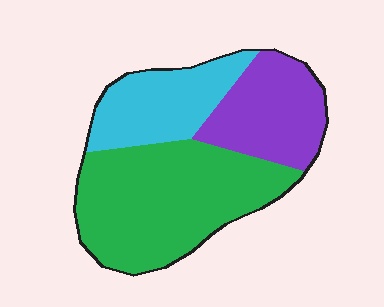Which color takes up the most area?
Green, at roughly 50%.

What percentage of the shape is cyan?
Cyan takes up about one quarter (1/4) of the shape.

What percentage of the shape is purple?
Purple takes up between a quarter and a half of the shape.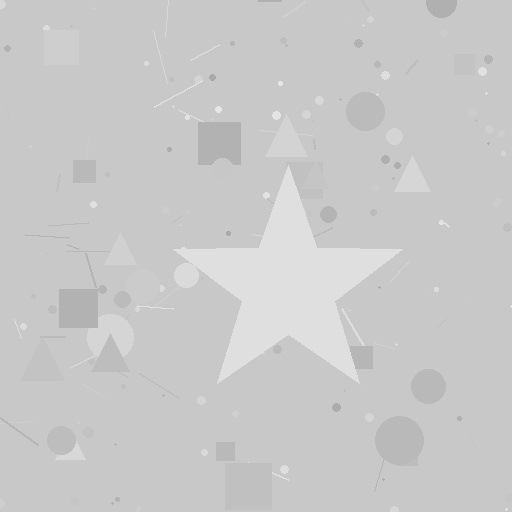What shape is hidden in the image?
A star is hidden in the image.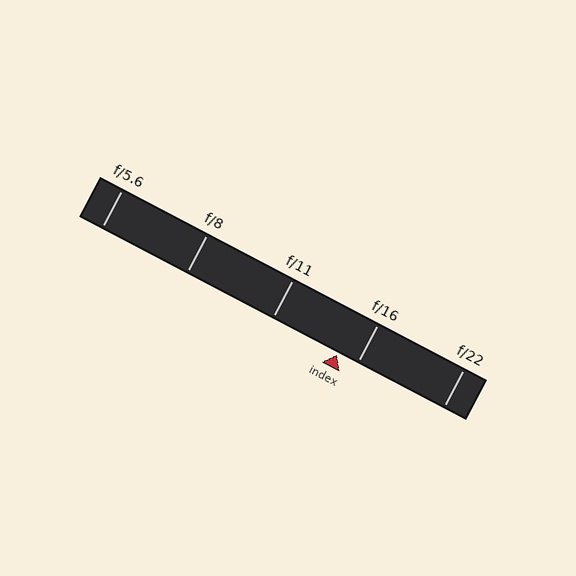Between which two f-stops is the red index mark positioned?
The index mark is between f/11 and f/16.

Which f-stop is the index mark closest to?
The index mark is closest to f/16.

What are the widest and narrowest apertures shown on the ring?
The widest aperture shown is f/5.6 and the narrowest is f/22.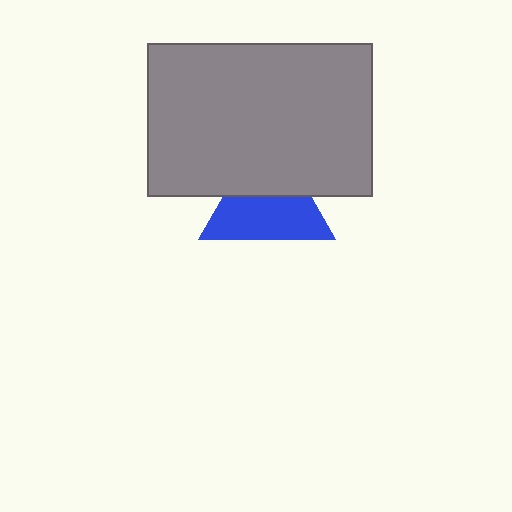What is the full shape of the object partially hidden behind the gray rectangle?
The partially hidden object is a blue triangle.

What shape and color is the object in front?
The object in front is a gray rectangle.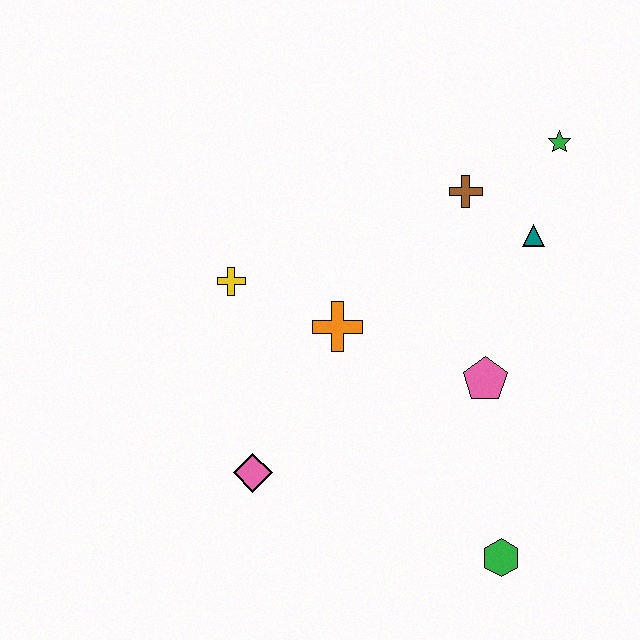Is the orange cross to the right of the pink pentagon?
No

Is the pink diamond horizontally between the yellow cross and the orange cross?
Yes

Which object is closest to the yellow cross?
The orange cross is closest to the yellow cross.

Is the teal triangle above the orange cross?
Yes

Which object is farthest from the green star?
The pink diamond is farthest from the green star.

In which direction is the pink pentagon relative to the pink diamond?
The pink pentagon is to the right of the pink diamond.